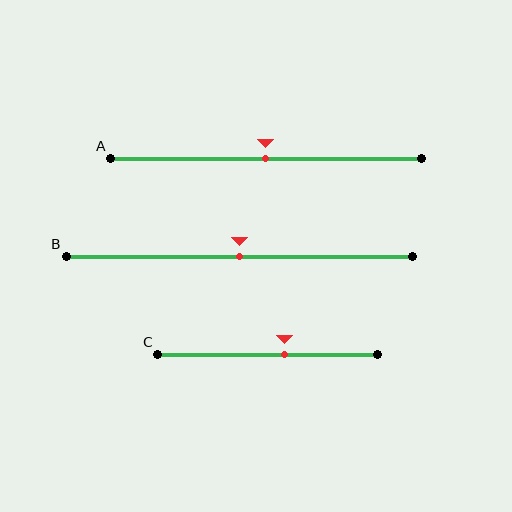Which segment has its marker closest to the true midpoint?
Segment A has its marker closest to the true midpoint.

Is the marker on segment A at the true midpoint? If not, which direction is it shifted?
Yes, the marker on segment A is at the true midpoint.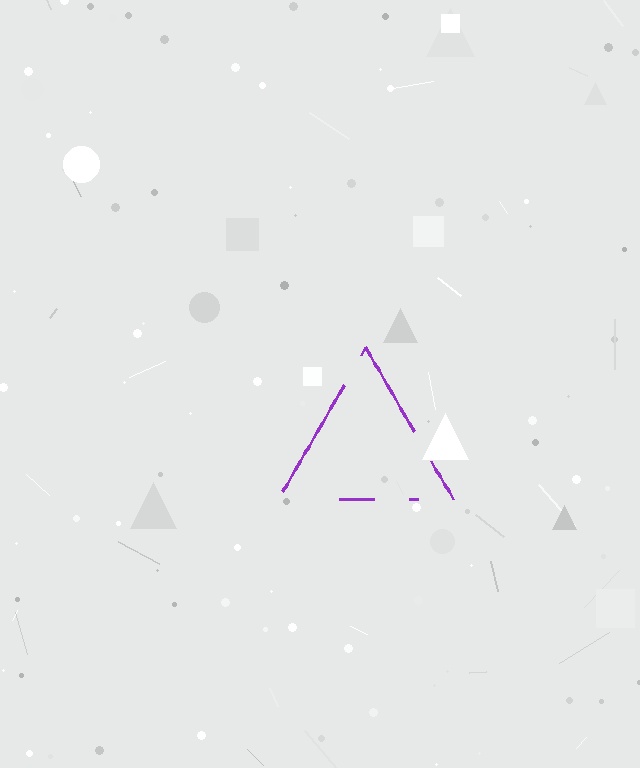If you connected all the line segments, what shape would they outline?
They would outline a triangle.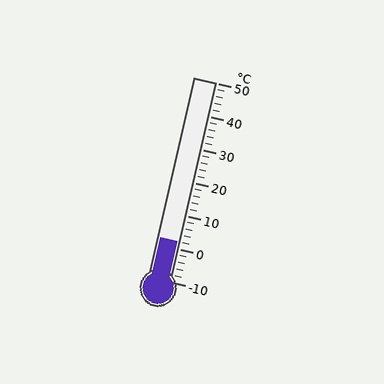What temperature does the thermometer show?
The thermometer shows approximately 2°C.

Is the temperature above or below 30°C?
The temperature is below 30°C.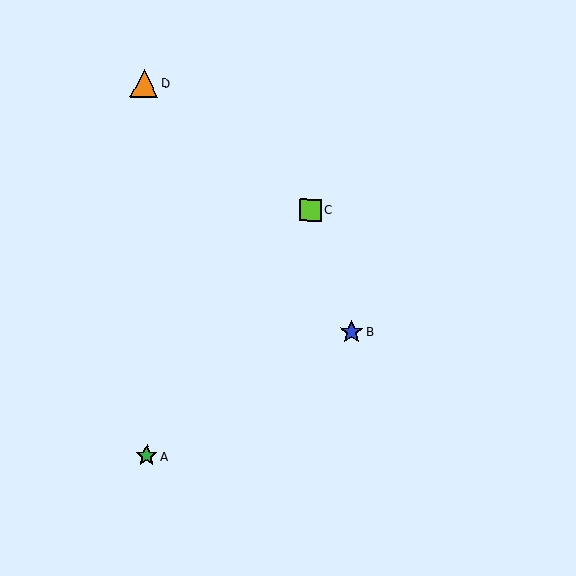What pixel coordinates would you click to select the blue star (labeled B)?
Click at (351, 332) to select the blue star B.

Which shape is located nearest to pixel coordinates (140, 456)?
The green star (labeled A) at (147, 456) is nearest to that location.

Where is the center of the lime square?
The center of the lime square is at (310, 210).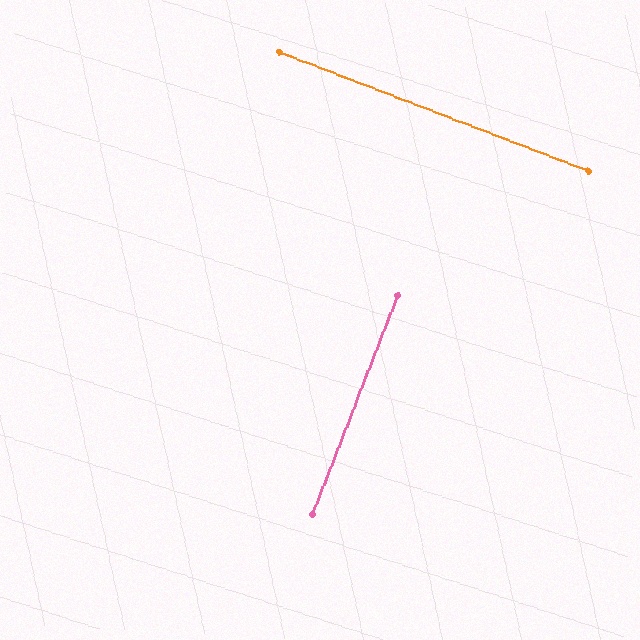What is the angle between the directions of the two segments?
Approximately 90 degrees.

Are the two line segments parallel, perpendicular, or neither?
Perpendicular — they meet at approximately 90°.